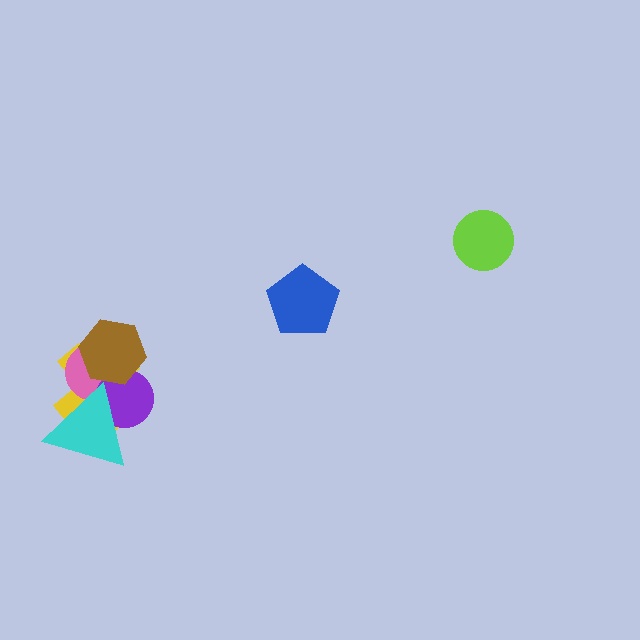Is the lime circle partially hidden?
No, no other shape covers it.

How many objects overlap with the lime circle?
0 objects overlap with the lime circle.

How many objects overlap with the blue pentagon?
0 objects overlap with the blue pentagon.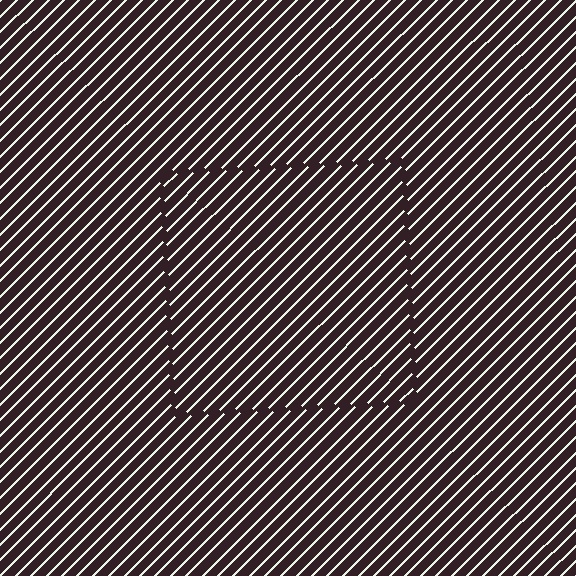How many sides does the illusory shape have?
4 sides — the line-ends trace a square.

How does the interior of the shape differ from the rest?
The interior of the shape contains the same grating, shifted by half a period — the contour is defined by the phase discontinuity where line-ends from the inner and outer gratings abut.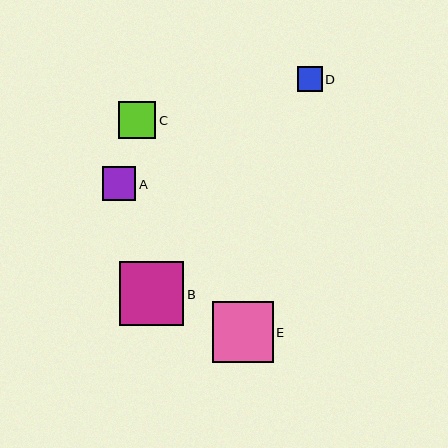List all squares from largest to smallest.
From largest to smallest: B, E, C, A, D.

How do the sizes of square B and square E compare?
Square B and square E are approximately the same size.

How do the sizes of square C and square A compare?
Square C and square A are approximately the same size.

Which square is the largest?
Square B is the largest with a size of approximately 64 pixels.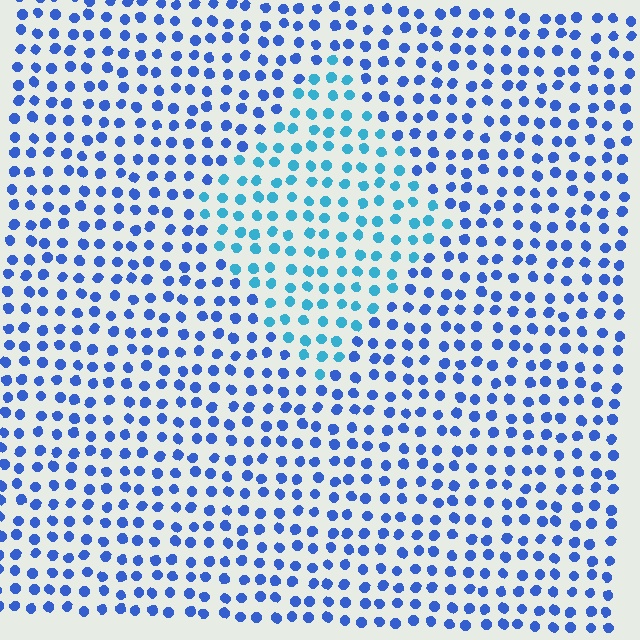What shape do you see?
I see a diamond.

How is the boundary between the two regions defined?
The boundary is defined purely by a slight shift in hue (about 32 degrees). Spacing, size, and orientation are identical on both sides.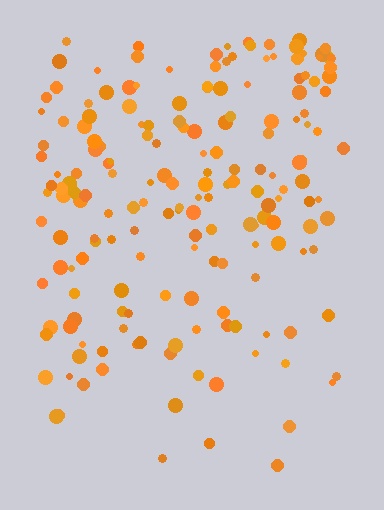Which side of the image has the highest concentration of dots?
The top.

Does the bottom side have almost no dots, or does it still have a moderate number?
Still a moderate number, just noticeably fewer than the top.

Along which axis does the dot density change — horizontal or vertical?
Vertical.